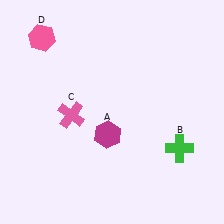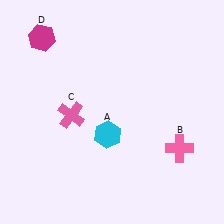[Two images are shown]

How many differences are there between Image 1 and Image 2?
There are 3 differences between the two images.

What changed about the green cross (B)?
In Image 1, B is green. In Image 2, it changed to pink.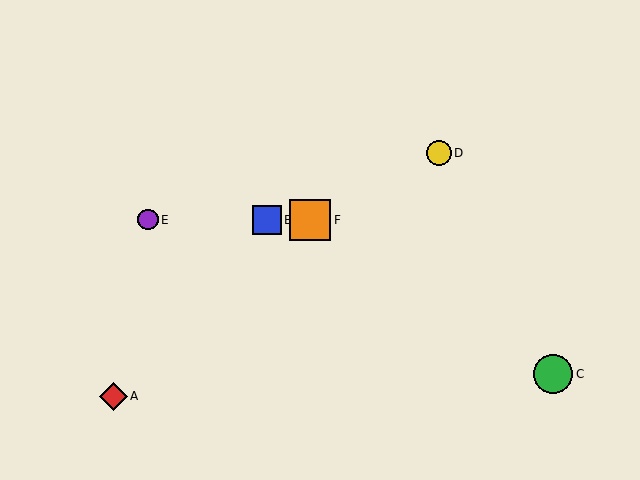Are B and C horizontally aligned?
No, B is at y≈220 and C is at y≈374.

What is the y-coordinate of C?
Object C is at y≈374.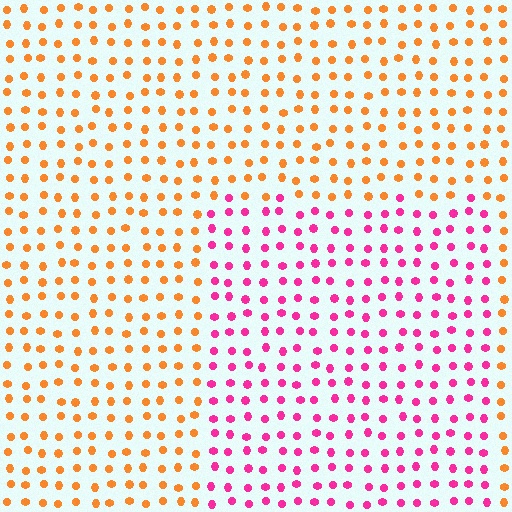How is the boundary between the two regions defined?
The boundary is defined purely by a slight shift in hue (about 62 degrees). Spacing, size, and orientation are identical on both sides.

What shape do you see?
I see a rectangle.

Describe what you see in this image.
The image is filled with small orange elements in a uniform arrangement. A rectangle-shaped region is visible where the elements are tinted to a slightly different hue, forming a subtle color boundary.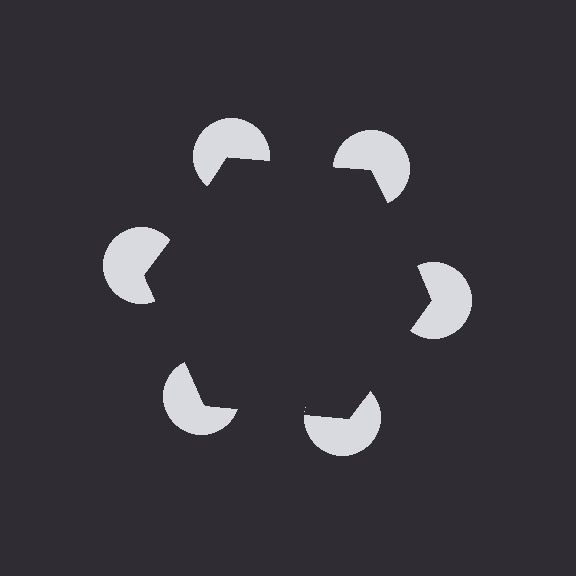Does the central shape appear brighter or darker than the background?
It typically appears slightly darker than the background, even though no actual brightness change is drawn.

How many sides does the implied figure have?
6 sides.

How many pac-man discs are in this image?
There are 6 — one at each vertex of the illusory hexagon.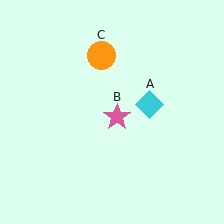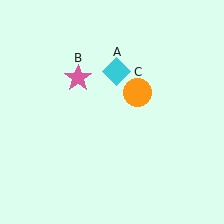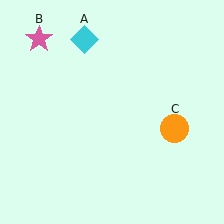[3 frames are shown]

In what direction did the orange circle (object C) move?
The orange circle (object C) moved down and to the right.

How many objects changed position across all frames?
3 objects changed position: cyan diamond (object A), pink star (object B), orange circle (object C).